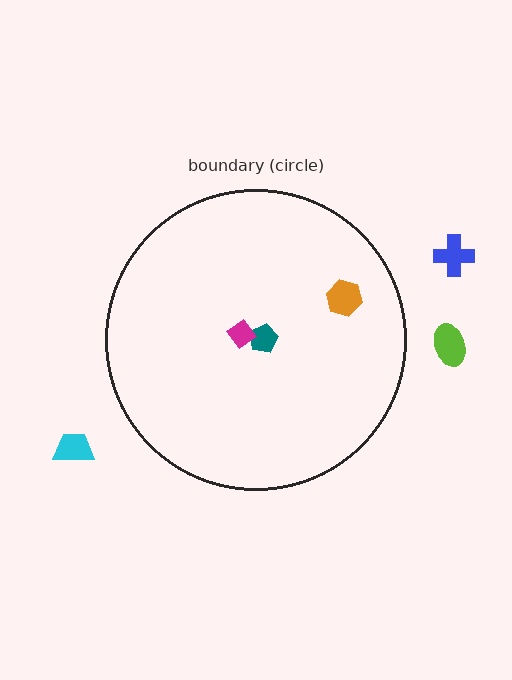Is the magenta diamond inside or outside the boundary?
Inside.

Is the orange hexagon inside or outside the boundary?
Inside.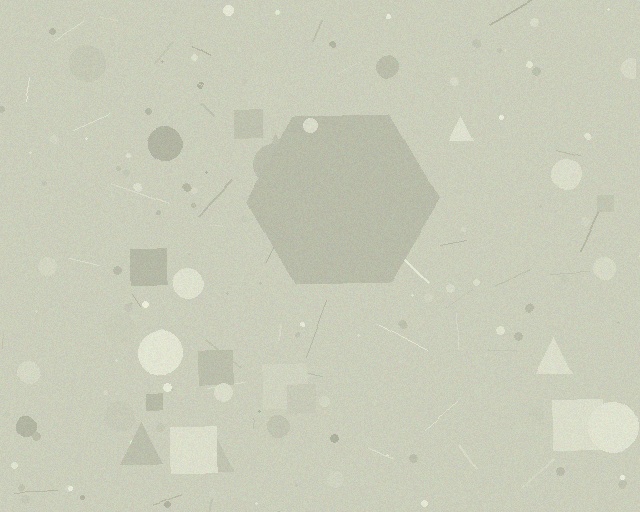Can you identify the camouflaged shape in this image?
The camouflaged shape is a hexagon.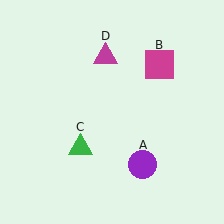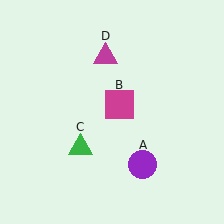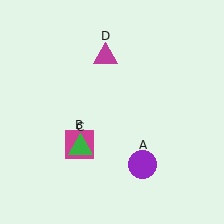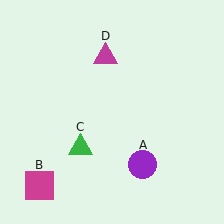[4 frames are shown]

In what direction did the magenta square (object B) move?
The magenta square (object B) moved down and to the left.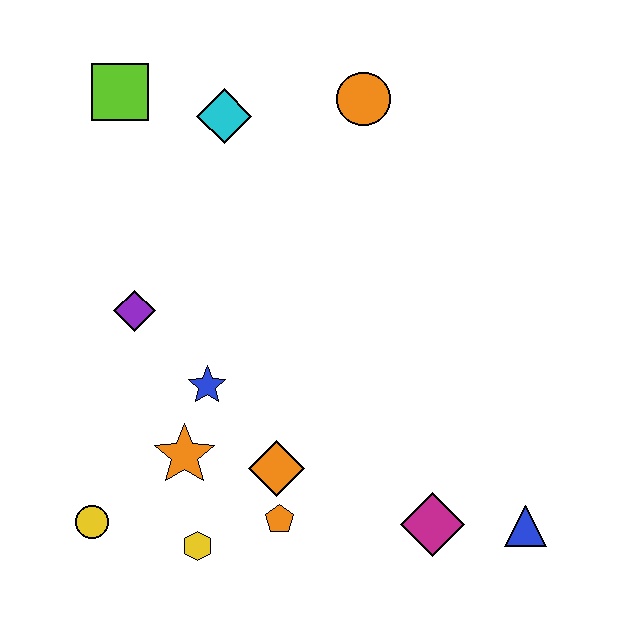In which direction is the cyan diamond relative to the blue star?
The cyan diamond is above the blue star.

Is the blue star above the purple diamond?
No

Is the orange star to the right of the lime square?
Yes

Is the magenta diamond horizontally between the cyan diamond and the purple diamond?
No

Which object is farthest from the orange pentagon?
The lime square is farthest from the orange pentagon.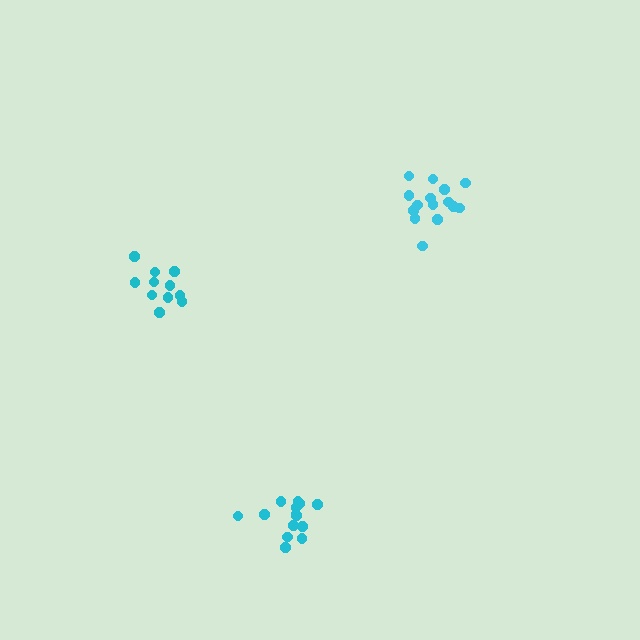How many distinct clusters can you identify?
There are 3 distinct clusters.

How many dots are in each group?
Group 1: 15 dots, Group 2: 14 dots, Group 3: 11 dots (40 total).